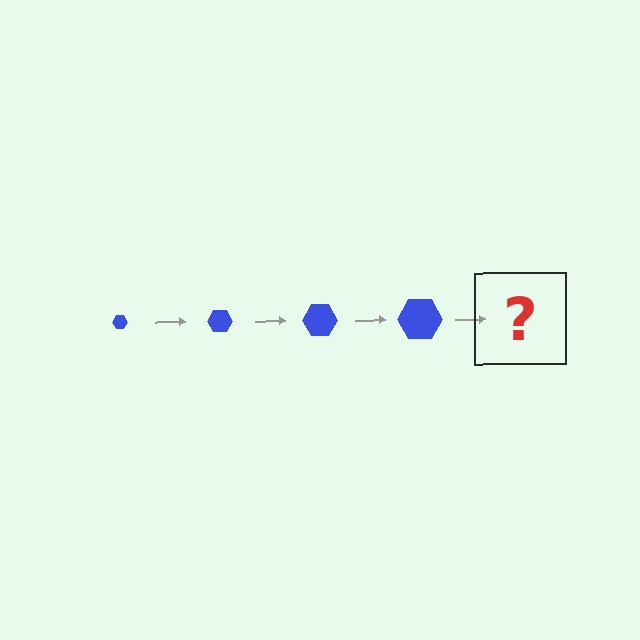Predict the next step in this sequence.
The next step is a blue hexagon, larger than the previous one.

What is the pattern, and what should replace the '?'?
The pattern is that the hexagon gets progressively larger each step. The '?' should be a blue hexagon, larger than the previous one.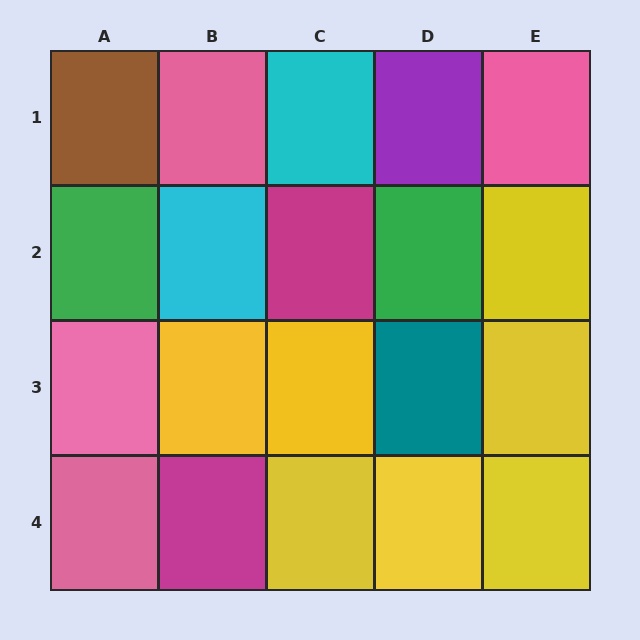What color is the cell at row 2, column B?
Cyan.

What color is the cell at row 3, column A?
Pink.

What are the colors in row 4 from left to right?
Pink, magenta, yellow, yellow, yellow.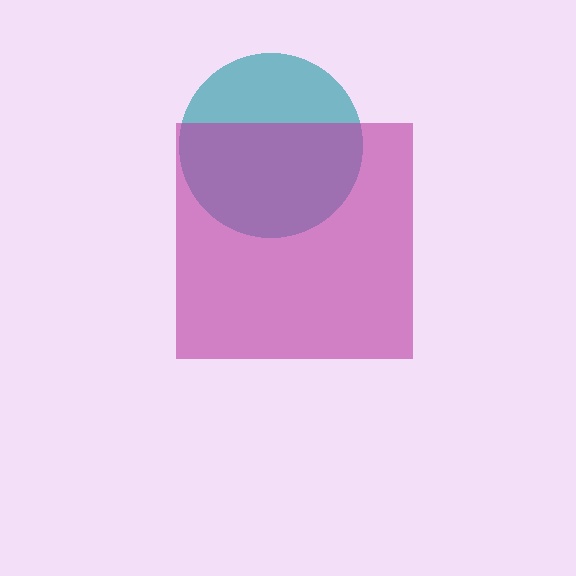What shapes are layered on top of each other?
The layered shapes are: a teal circle, a magenta square.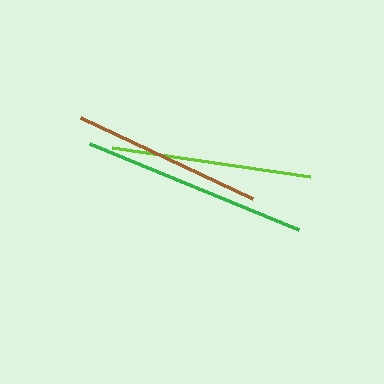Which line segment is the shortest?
The brown line is the shortest at approximately 190 pixels.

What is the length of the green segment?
The green segment is approximately 226 pixels long.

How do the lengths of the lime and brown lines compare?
The lime and brown lines are approximately the same length.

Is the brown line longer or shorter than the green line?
The green line is longer than the brown line.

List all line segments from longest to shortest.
From longest to shortest: green, lime, brown.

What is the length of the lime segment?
The lime segment is approximately 199 pixels long.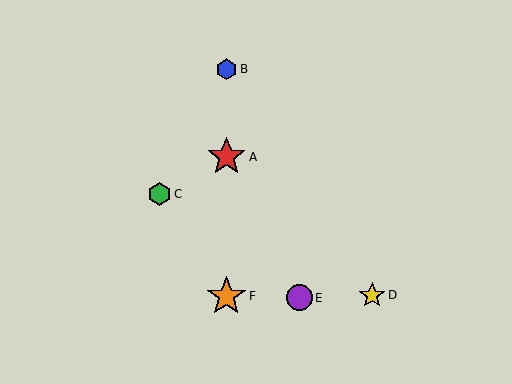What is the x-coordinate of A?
Object A is at x≈226.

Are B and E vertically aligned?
No, B is at x≈226 and E is at x≈299.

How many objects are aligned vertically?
3 objects (A, B, F) are aligned vertically.